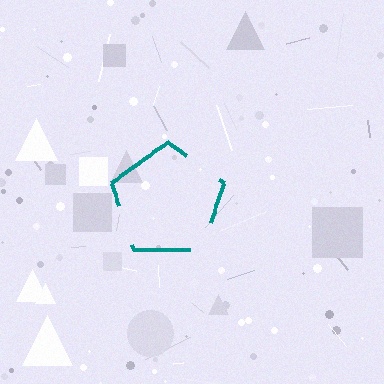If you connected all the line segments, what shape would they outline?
They would outline a pentagon.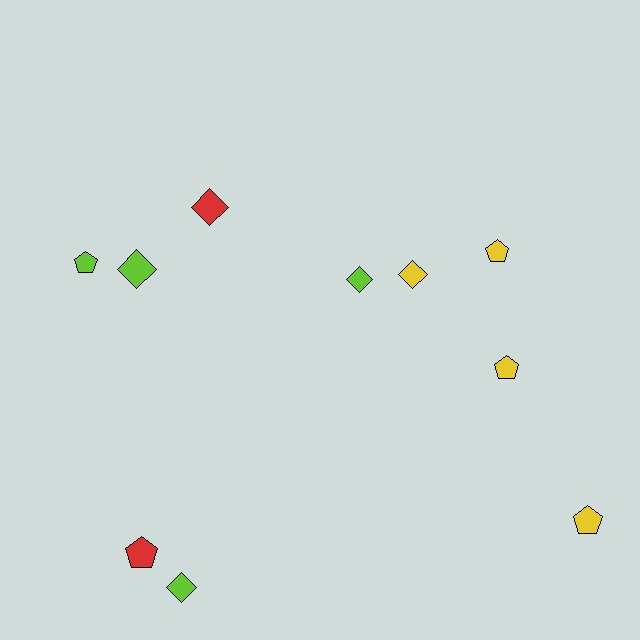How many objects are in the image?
There are 10 objects.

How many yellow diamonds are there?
There is 1 yellow diamond.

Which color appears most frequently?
Yellow, with 4 objects.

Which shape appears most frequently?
Pentagon, with 5 objects.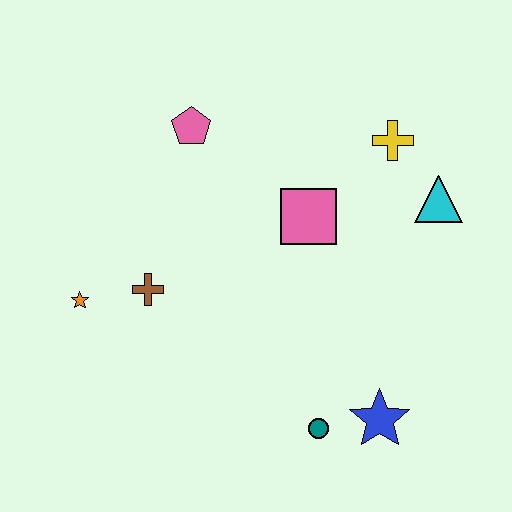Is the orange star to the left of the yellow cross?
Yes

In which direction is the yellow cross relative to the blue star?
The yellow cross is above the blue star.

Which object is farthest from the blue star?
The pink pentagon is farthest from the blue star.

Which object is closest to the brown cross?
The orange star is closest to the brown cross.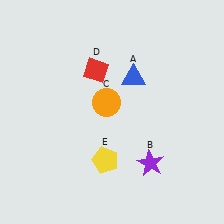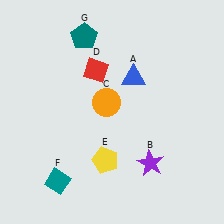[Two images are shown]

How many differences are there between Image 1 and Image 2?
There are 2 differences between the two images.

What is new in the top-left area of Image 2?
A teal pentagon (G) was added in the top-left area of Image 2.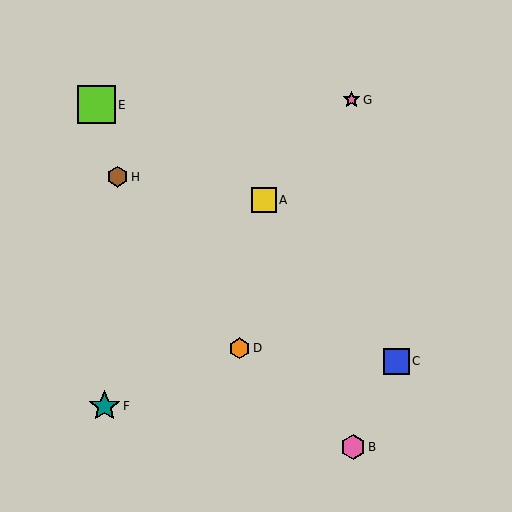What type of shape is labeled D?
Shape D is an orange hexagon.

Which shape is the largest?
The lime square (labeled E) is the largest.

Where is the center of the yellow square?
The center of the yellow square is at (264, 200).